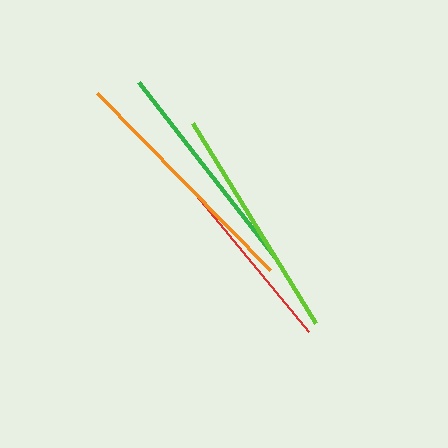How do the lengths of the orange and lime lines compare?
The orange and lime lines are approximately the same length.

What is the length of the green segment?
The green segment is approximately 223 pixels long.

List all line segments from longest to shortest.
From longest to shortest: orange, lime, green, red.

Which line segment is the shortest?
The red line is the shortest at approximately 177 pixels.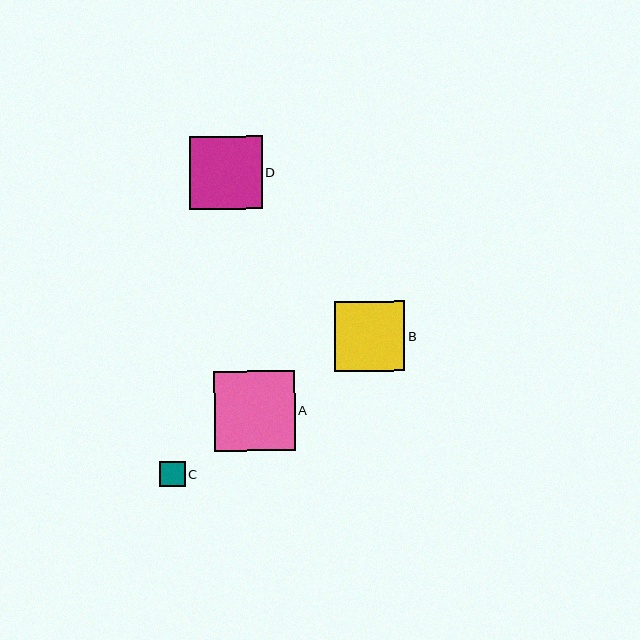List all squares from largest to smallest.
From largest to smallest: A, D, B, C.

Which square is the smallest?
Square C is the smallest with a size of approximately 25 pixels.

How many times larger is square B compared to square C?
Square B is approximately 2.8 times the size of square C.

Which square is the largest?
Square A is the largest with a size of approximately 80 pixels.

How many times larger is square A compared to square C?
Square A is approximately 3.2 times the size of square C.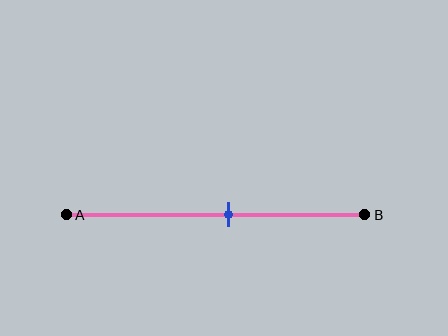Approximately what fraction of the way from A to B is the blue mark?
The blue mark is approximately 55% of the way from A to B.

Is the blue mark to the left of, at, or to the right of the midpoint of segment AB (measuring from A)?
The blue mark is to the right of the midpoint of segment AB.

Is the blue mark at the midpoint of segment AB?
No, the mark is at about 55% from A, not at the 50% midpoint.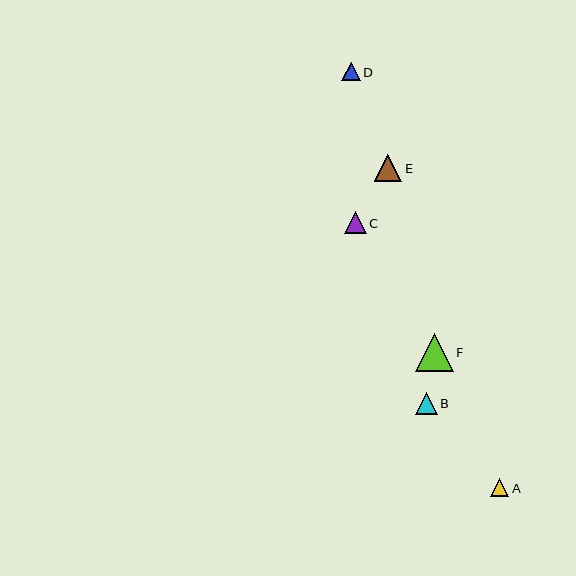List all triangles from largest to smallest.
From largest to smallest: F, E, C, B, D, A.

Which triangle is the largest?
Triangle F is the largest with a size of approximately 38 pixels.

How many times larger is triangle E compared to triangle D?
Triangle E is approximately 1.5 times the size of triangle D.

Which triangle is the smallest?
Triangle A is the smallest with a size of approximately 18 pixels.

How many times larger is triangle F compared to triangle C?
Triangle F is approximately 1.7 times the size of triangle C.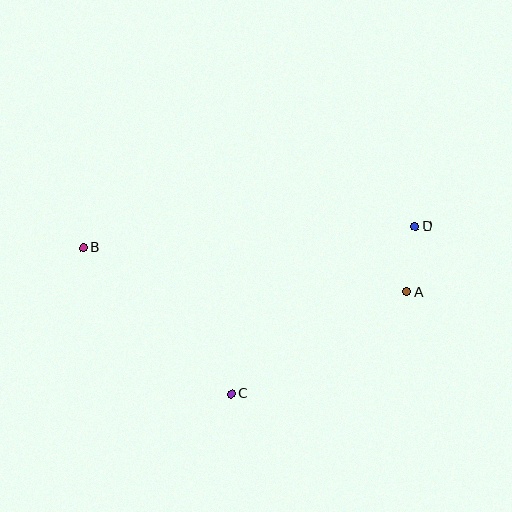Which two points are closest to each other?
Points A and D are closest to each other.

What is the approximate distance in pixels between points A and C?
The distance between A and C is approximately 203 pixels.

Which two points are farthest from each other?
Points B and D are farthest from each other.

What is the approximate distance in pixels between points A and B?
The distance between A and B is approximately 327 pixels.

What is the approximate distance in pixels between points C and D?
The distance between C and D is approximately 249 pixels.